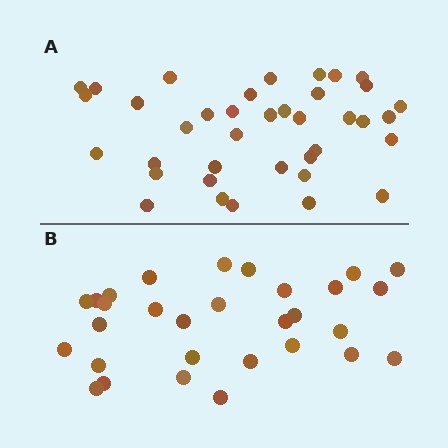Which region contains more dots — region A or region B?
Region A (the top region) has more dots.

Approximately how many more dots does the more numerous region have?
Region A has roughly 8 or so more dots than region B.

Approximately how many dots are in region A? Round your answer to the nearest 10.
About 40 dots. (The exact count is 38, which rounds to 40.)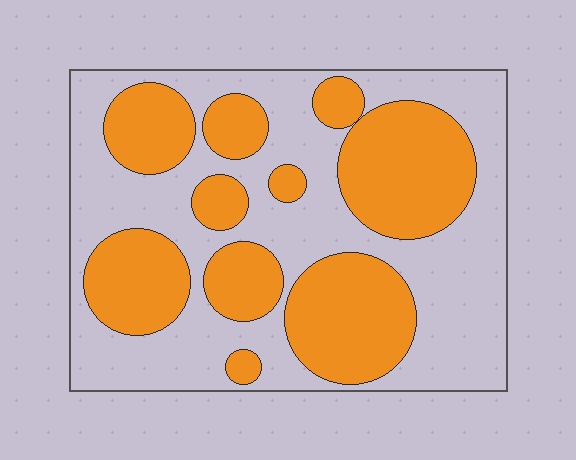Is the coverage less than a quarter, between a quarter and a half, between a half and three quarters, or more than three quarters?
Between a quarter and a half.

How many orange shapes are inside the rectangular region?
10.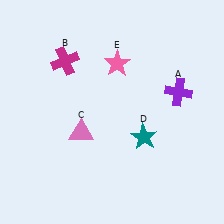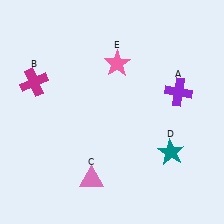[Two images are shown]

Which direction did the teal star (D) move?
The teal star (D) moved right.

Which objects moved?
The objects that moved are: the magenta cross (B), the pink triangle (C), the teal star (D).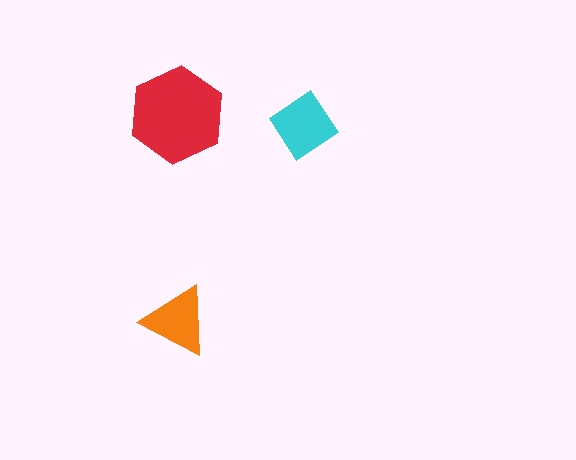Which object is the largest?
The red hexagon.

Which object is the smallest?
The orange triangle.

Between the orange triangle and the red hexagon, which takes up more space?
The red hexagon.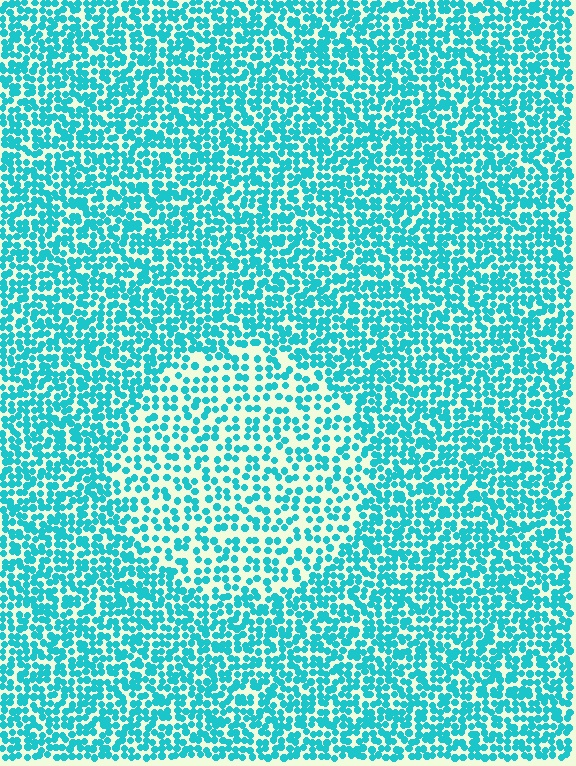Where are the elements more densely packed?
The elements are more densely packed outside the circle boundary.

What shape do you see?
I see a circle.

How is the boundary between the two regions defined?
The boundary is defined by a change in element density (approximately 1.8x ratio). All elements are the same color, size, and shape.